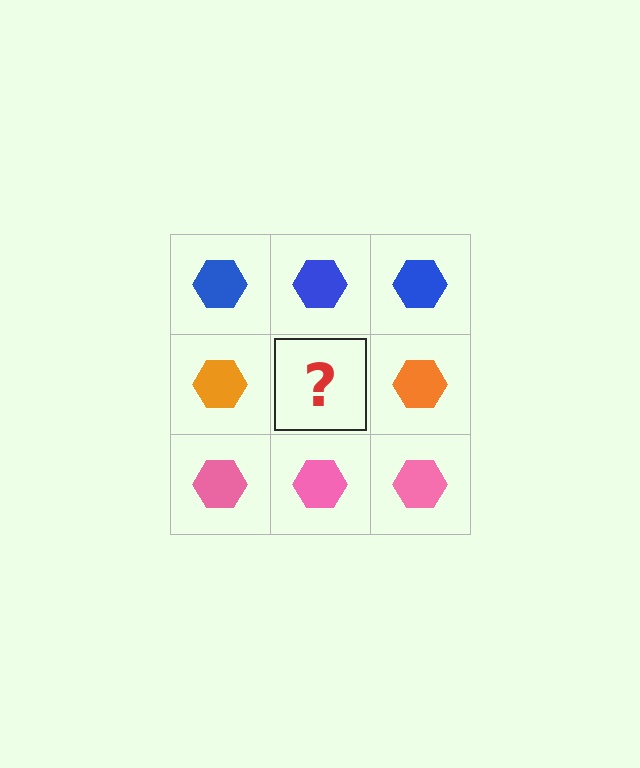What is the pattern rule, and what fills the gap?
The rule is that each row has a consistent color. The gap should be filled with an orange hexagon.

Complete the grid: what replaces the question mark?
The question mark should be replaced with an orange hexagon.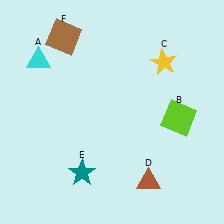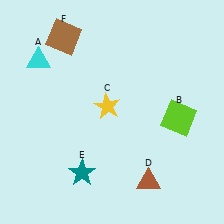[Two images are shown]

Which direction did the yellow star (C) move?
The yellow star (C) moved left.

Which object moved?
The yellow star (C) moved left.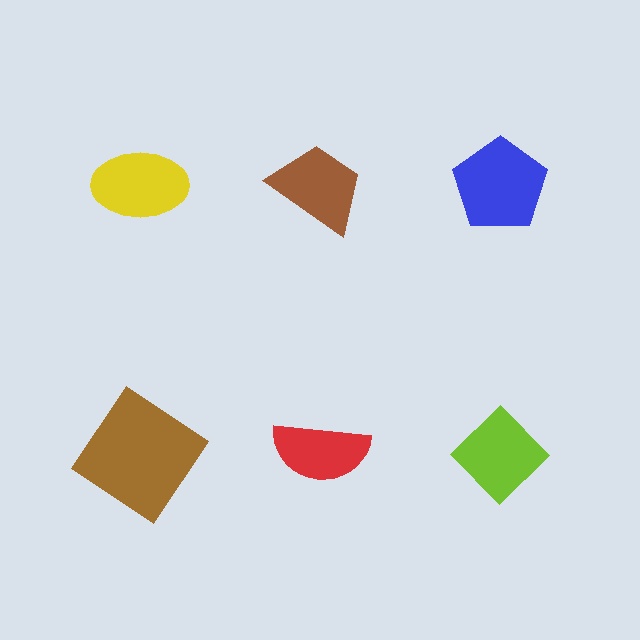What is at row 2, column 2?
A red semicircle.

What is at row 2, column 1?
A brown diamond.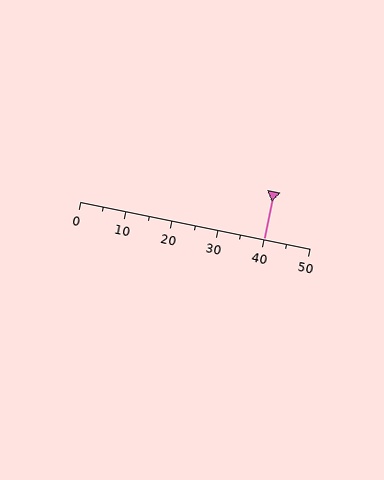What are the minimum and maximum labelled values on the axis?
The axis runs from 0 to 50.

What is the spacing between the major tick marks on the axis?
The major ticks are spaced 10 apart.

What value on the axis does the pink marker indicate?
The marker indicates approximately 40.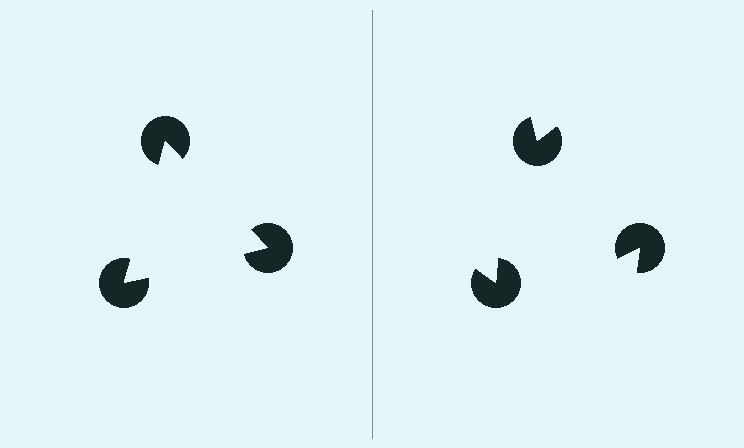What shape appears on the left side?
An illusory triangle.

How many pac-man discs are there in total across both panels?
6 — 3 on each side.